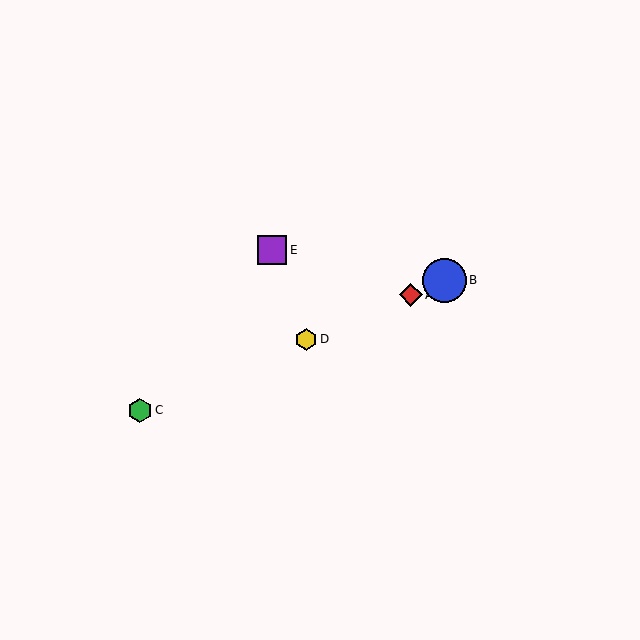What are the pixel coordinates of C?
Object C is at (140, 411).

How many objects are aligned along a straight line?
4 objects (A, B, C, D) are aligned along a straight line.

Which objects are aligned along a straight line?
Objects A, B, C, D are aligned along a straight line.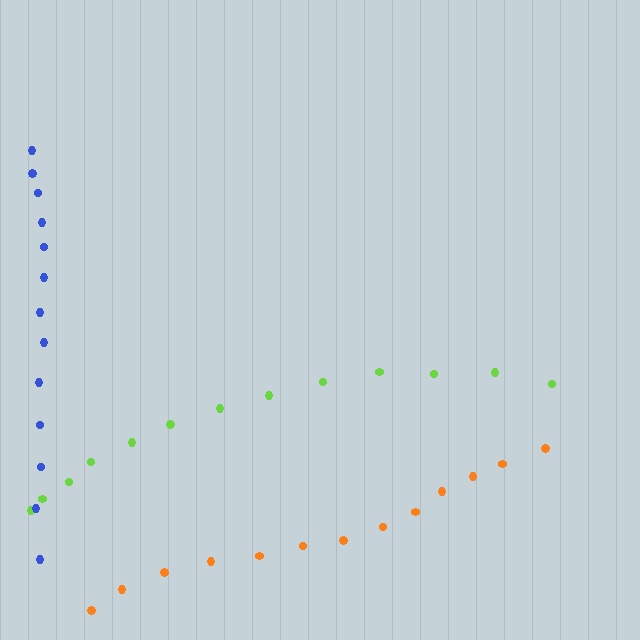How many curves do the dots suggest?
There are 3 distinct paths.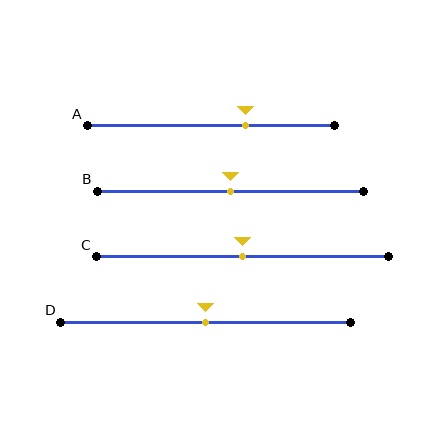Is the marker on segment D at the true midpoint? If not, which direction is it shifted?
Yes, the marker on segment D is at the true midpoint.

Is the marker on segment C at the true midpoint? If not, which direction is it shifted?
Yes, the marker on segment C is at the true midpoint.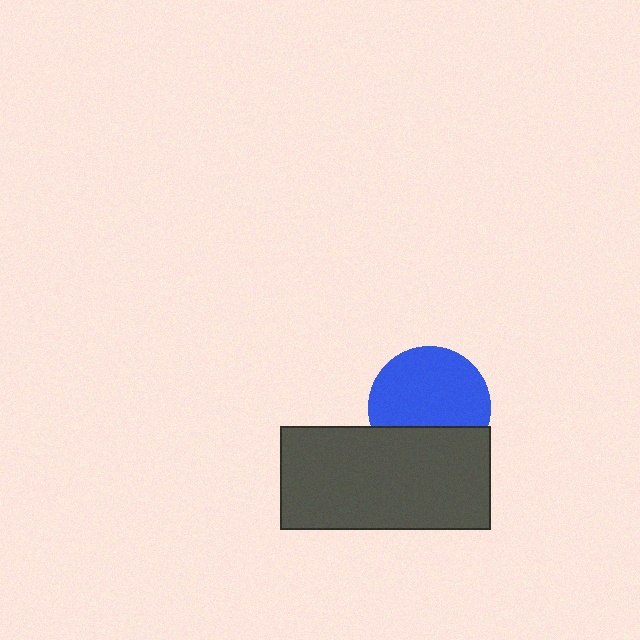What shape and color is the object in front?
The object in front is a dark gray rectangle.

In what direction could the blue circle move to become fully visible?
The blue circle could move up. That would shift it out from behind the dark gray rectangle entirely.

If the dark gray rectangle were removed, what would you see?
You would see the complete blue circle.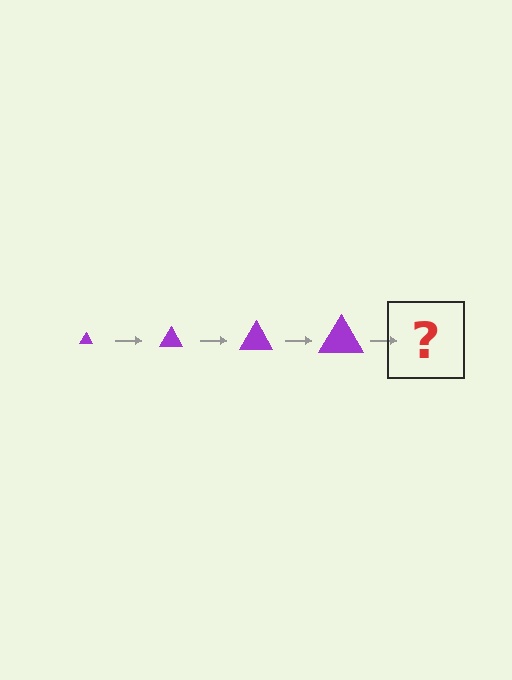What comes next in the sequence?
The next element should be a purple triangle, larger than the previous one.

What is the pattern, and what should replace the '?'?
The pattern is that the triangle gets progressively larger each step. The '?' should be a purple triangle, larger than the previous one.